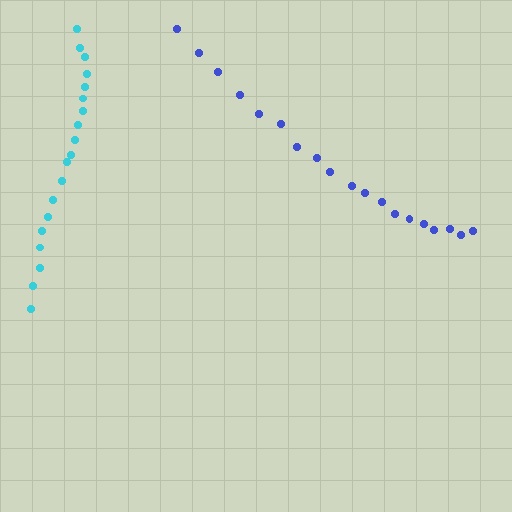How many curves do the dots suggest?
There are 2 distinct paths.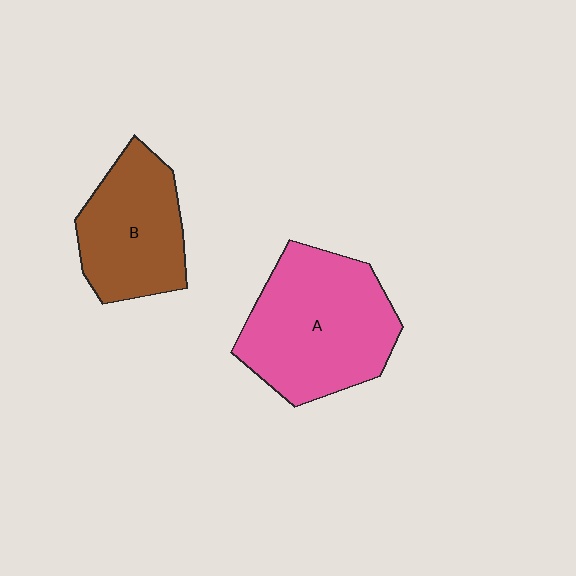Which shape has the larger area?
Shape A (pink).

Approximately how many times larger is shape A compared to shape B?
Approximately 1.4 times.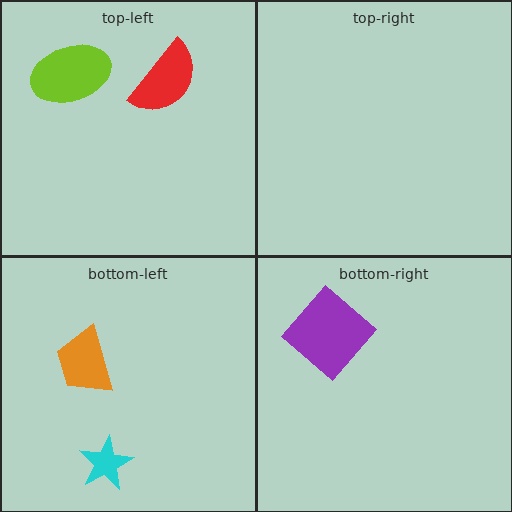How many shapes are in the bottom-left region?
2.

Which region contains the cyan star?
The bottom-left region.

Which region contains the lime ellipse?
The top-left region.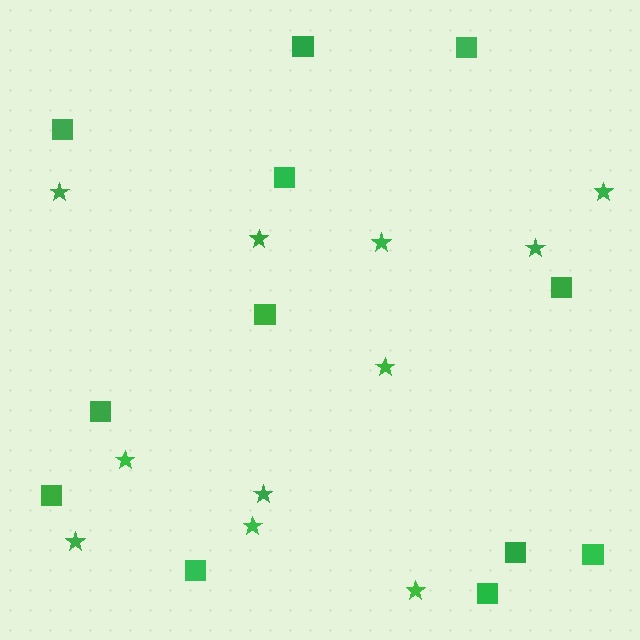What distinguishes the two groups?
There are 2 groups: one group of stars (11) and one group of squares (12).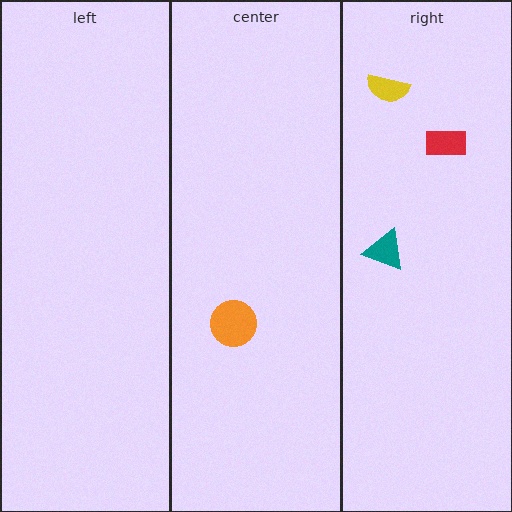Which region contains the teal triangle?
The right region.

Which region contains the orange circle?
The center region.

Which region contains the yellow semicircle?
The right region.